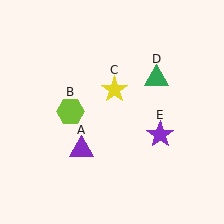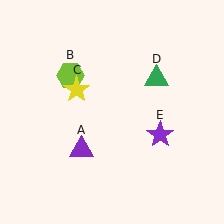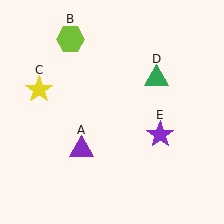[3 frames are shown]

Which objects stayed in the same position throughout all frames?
Purple triangle (object A) and green triangle (object D) and purple star (object E) remained stationary.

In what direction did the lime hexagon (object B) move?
The lime hexagon (object B) moved up.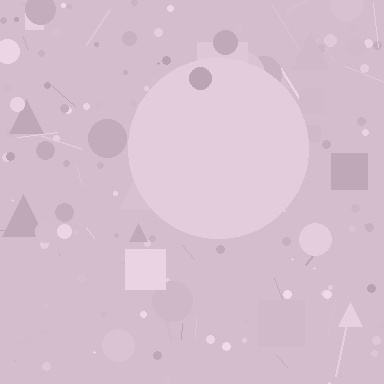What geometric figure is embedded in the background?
A circle is embedded in the background.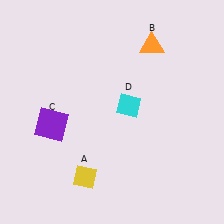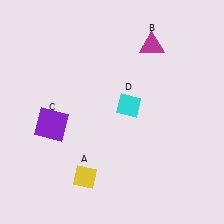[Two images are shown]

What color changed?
The triangle (B) changed from orange in Image 1 to magenta in Image 2.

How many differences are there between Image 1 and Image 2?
There is 1 difference between the two images.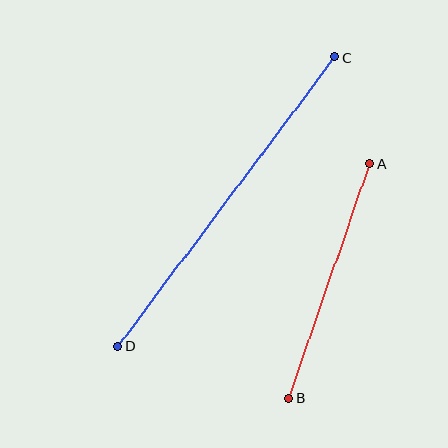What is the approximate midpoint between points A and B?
The midpoint is at approximately (329, 281) pixels.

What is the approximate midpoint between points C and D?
The midpoint is at approximately (227, 201) pixels.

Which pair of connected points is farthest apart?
Points C and D are farthest apart.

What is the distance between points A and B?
The distance is approximately 248 pixels.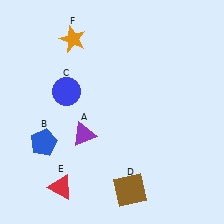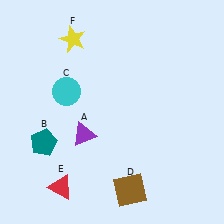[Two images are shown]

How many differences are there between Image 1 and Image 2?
There are 3 differences between the two images.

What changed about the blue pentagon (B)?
In Image 1, B is blue. In Image 2, it changed to teal.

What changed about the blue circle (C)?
In Image 1, C is blue. In Image 2, it changed to cyan.